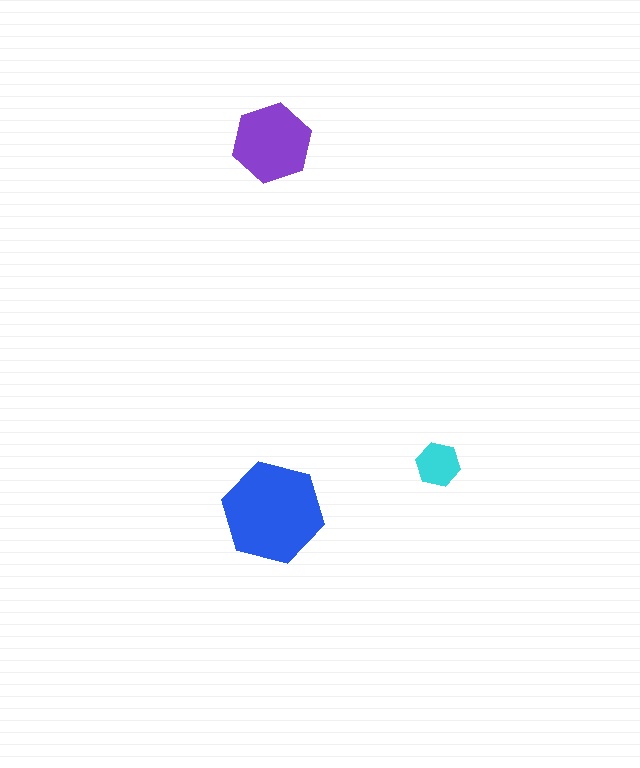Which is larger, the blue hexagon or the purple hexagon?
The blue one.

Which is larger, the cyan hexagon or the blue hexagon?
The blue one.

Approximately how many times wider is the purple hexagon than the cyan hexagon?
About 2 times wider.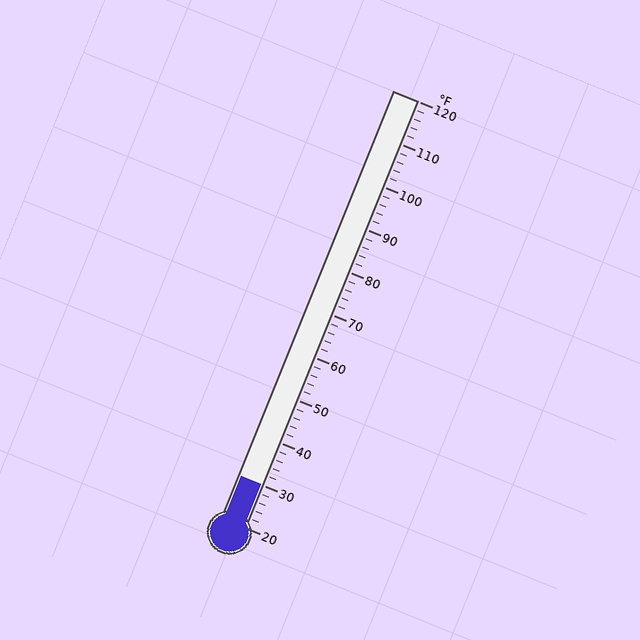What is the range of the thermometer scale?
The thermometer scale ranges from 20°F to 120°F.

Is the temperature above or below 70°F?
The temperature is below 70°F.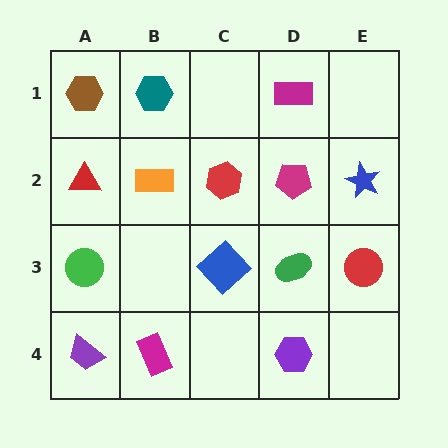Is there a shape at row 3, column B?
No, that cell is empty.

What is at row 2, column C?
A red hexagon.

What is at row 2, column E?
A blue star.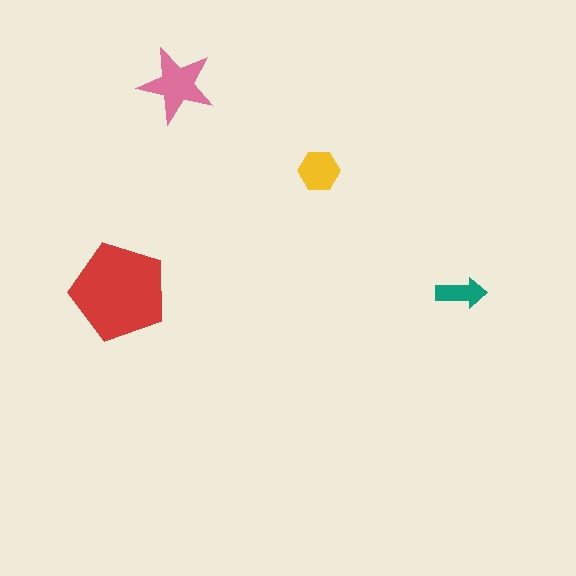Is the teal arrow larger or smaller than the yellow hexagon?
Smaller.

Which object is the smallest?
The teal arrow.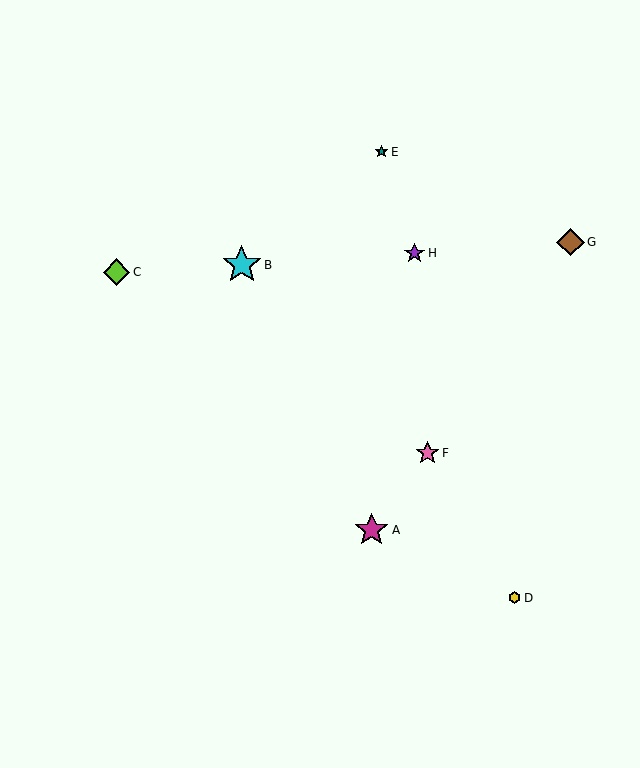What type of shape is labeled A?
Shape A is a magenta star.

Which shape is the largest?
The cyan star (labeled B) is the largest.